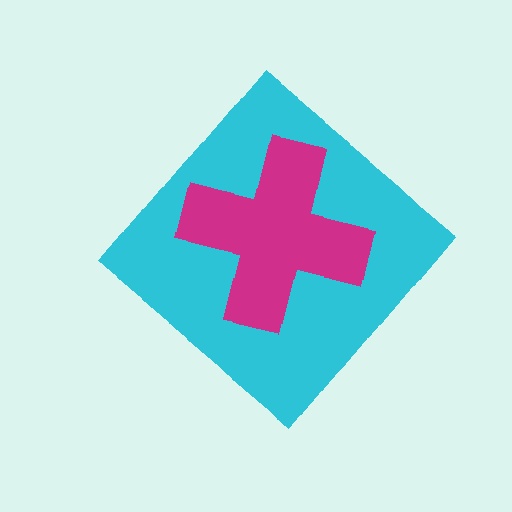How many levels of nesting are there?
2.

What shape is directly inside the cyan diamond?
The magenta cross.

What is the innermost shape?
The magenta cross.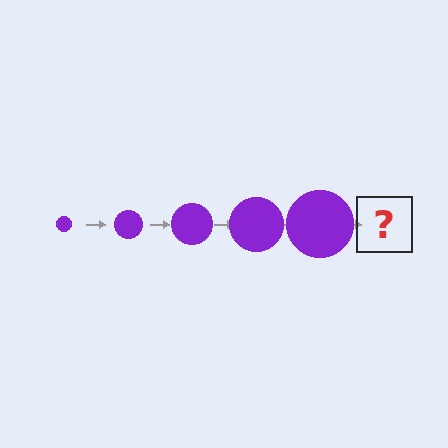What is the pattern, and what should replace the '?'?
The pattern is that the circle gets progressively larger each step. The '?' should be a purple circle, larger than the previous one.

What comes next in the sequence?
The next element should be a purple circle, larger than the previous one.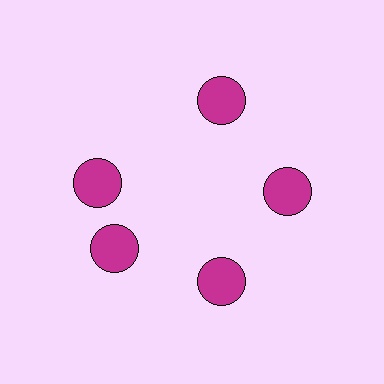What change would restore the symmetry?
The symmetry would be restored by rotating it back into even spacing with its neighbors so that all 5 circles sit at equal angles and equal distance from the center.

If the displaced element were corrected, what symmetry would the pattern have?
It would have 5-fold rotational symmetry — the pattern would map onto itself every 72 degrees.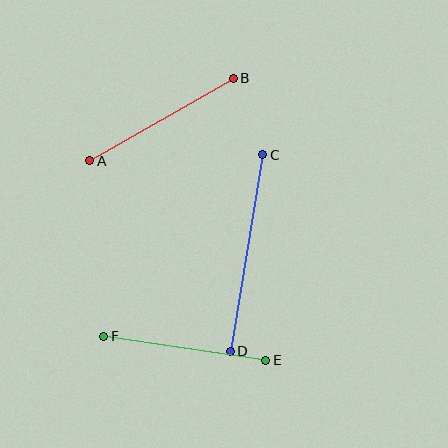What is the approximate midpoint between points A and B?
The midpoint is at approximately (162, 119) pixels.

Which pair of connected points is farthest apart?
Points C and D are farthest apart.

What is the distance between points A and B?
The distance is approximately 166 pixels.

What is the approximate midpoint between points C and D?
The midpoint is at approximately (246, 253) pixels.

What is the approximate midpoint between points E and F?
The midpoint is at approximately (185, 348) pixels.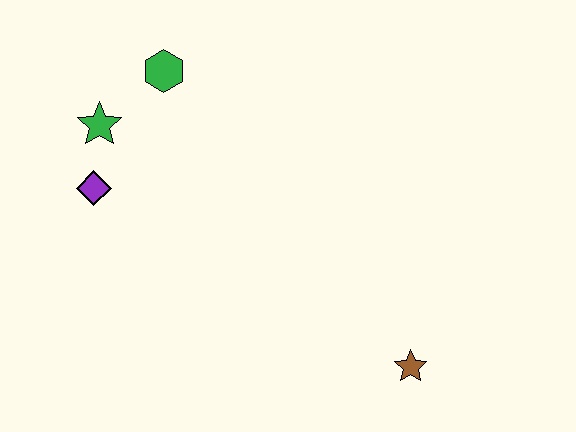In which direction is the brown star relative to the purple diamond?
The brown star is to the right of the purple diamond.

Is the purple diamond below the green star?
Yes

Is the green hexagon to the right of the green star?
Yes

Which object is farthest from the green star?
The brown star is farthest from the green star.